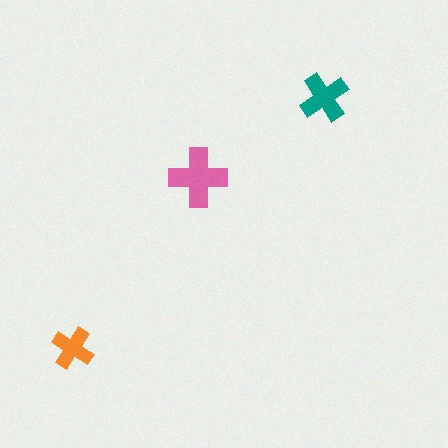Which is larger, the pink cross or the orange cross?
The pink one.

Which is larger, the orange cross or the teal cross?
The teal one.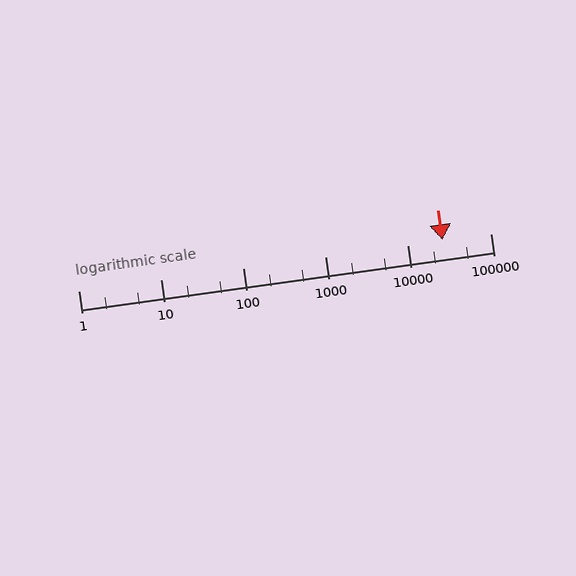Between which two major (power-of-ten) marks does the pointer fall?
The pointer is between 10000 and 100000.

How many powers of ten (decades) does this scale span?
The scale spans 5 decades, from 1 to 100000.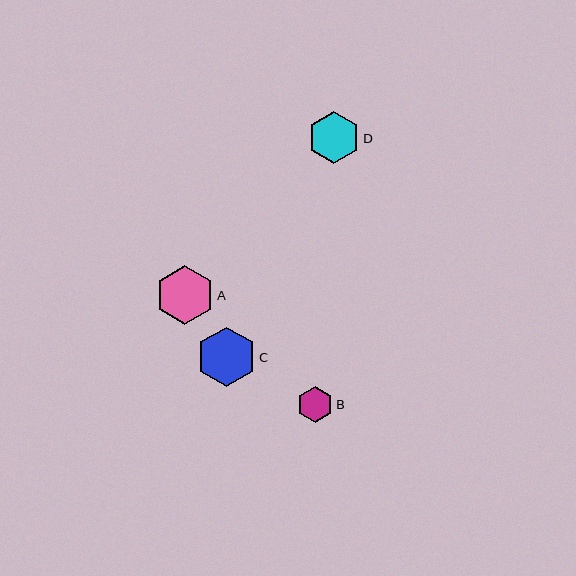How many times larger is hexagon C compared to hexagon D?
Hexagon C is approximately 1.1 times the size of hexagon D.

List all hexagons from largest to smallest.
From largest to smallest: C, A, D, B.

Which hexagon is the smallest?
Hexagon B is the smallest with a size of approximately 36 pixels.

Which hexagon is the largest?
Hexagon C is the largest with a size of approximately 59 pixels.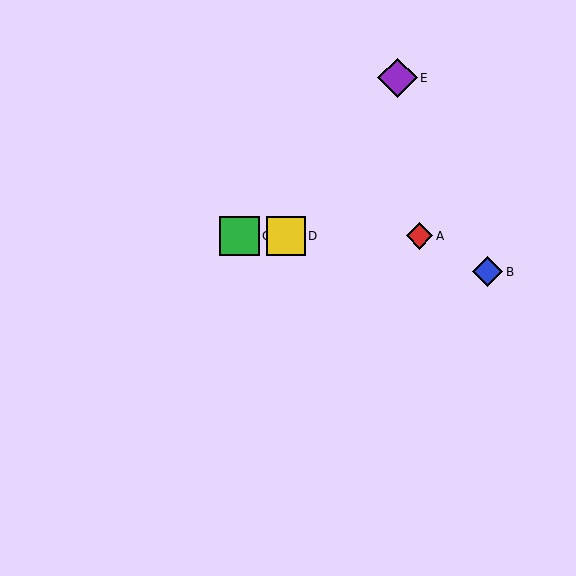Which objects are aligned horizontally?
Objects A, C, D are aligned horizontally.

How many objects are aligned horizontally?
3 objects (A, C, D) are aligned horizontally.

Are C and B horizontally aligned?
No, C is at y≈236 and B is at y≈272.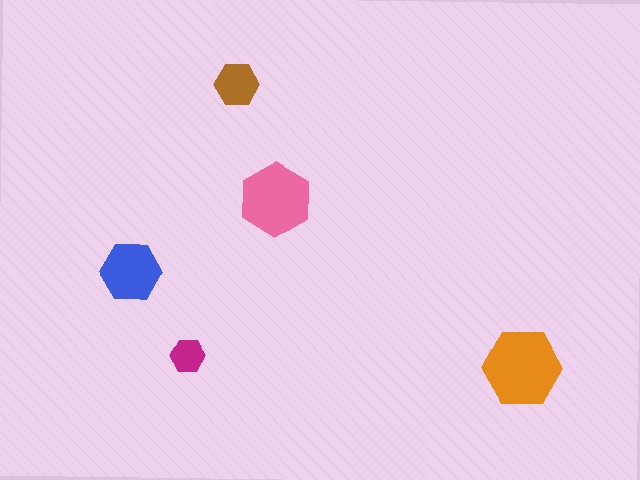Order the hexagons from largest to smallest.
the orange one, the pink one, the blue one, the brown one, the magenta one.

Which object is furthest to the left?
The blue hexagon is leftmost.